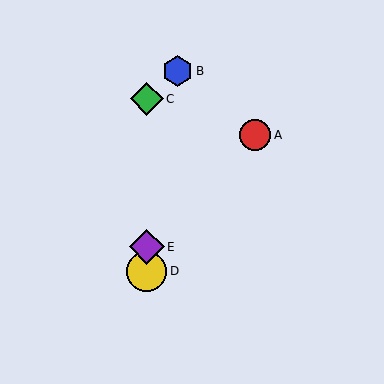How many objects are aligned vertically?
3 objects (C, D, E) are aligned vertically.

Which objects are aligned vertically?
Objects C, D, E are aligned vertically.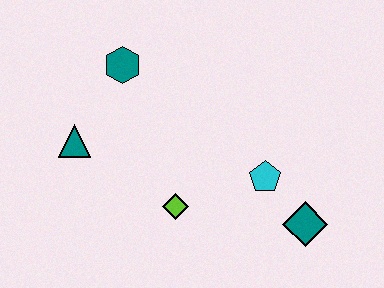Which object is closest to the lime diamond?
The cyan pentagon is closest to the lime diamond.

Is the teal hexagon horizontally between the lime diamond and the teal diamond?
No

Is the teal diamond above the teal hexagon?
No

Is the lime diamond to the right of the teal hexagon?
Yes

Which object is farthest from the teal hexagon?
The teal diamond is farthest from the teal hexagon.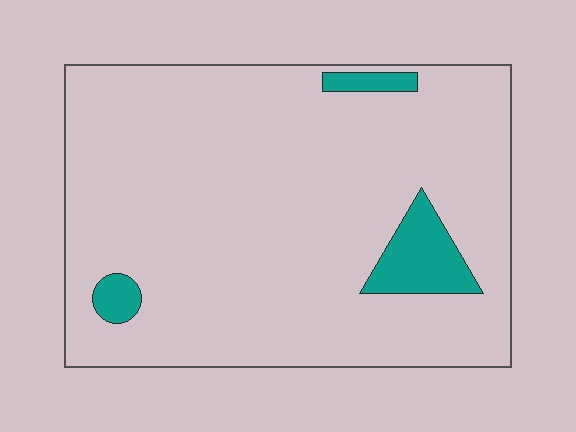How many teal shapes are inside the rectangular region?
3.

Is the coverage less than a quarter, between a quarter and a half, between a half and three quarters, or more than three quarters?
Less than a quarter.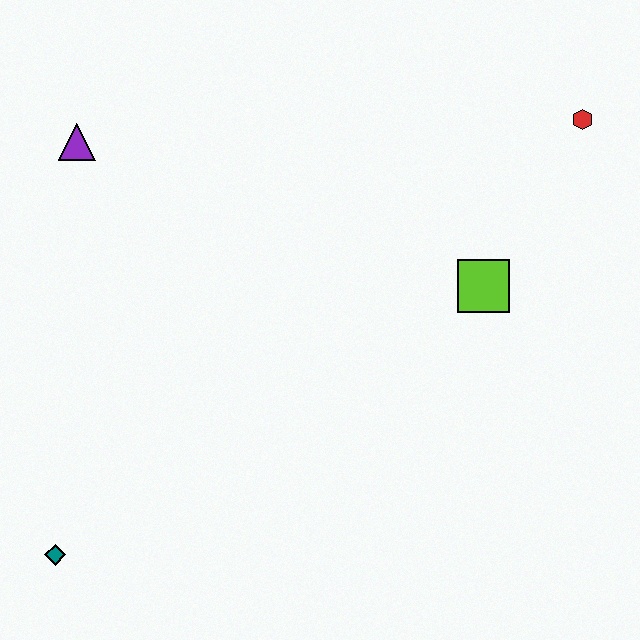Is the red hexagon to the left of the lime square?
No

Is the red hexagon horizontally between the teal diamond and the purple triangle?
No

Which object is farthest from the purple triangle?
The red hexagon is farthest from the purple triangle.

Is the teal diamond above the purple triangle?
No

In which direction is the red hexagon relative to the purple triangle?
The red hexagon is to the right of the purple triangle.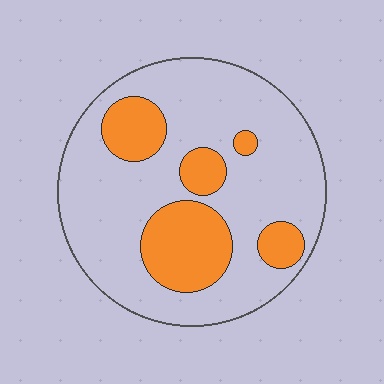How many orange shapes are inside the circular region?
5.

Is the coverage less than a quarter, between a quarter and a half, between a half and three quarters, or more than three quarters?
Between a quarter and a half.